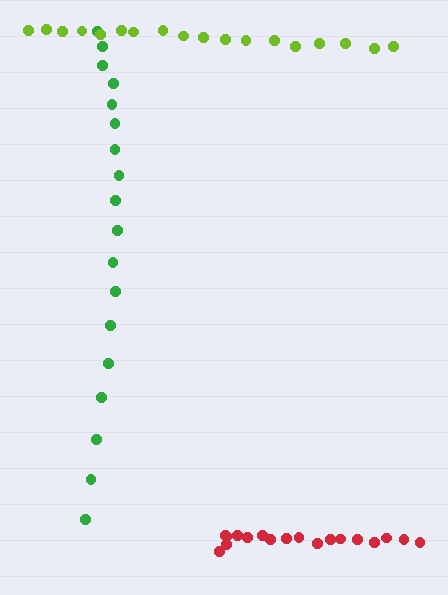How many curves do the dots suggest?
There are 3 distinct paths.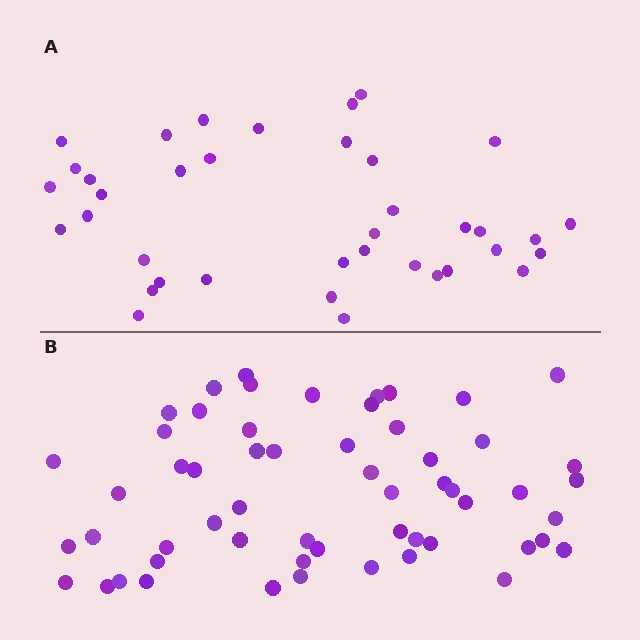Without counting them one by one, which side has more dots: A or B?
Region B (the bottom region) has more dots.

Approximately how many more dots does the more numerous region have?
Region B has approximately 20 more dots than region A.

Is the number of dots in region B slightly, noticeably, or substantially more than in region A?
Region B has substantially more. The ratio is roughly 1.5 to 1.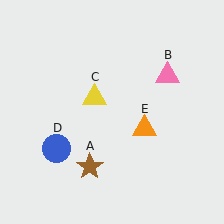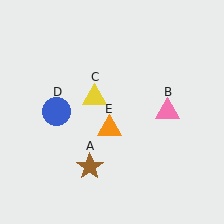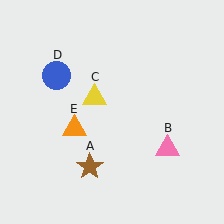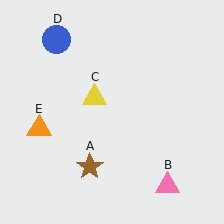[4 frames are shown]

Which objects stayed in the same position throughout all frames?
Brown star (object A) and yellow triangle (object C) remained stationary.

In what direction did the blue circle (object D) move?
The blue circle (object D) moved up.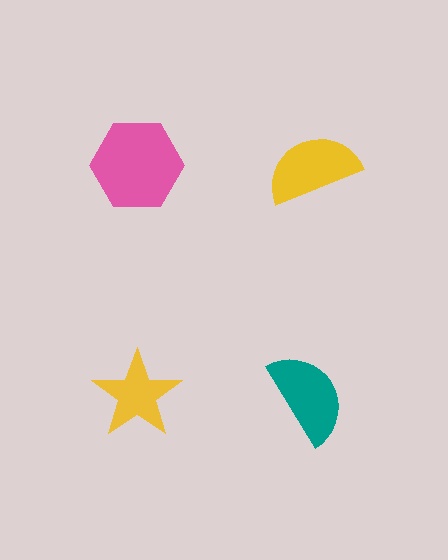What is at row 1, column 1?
A pink hexagon.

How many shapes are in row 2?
2 shapes.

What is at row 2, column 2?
A teal semicircle.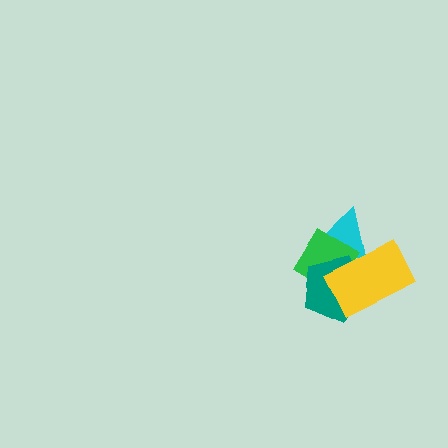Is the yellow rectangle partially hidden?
No, no other shape covers it.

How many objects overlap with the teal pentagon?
3 objects overlap with the teal pentagon.